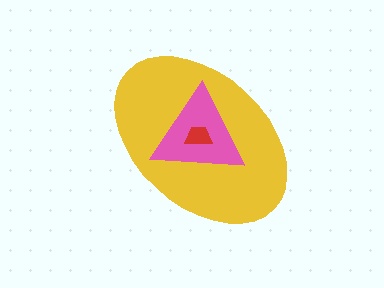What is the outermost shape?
The yellow ellipse.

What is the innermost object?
The red trapezoid.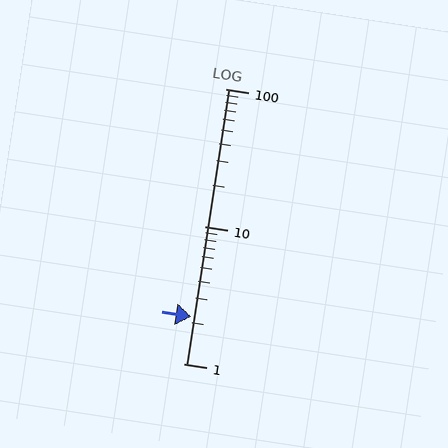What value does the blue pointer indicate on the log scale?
The pointer indicates approximately 2.2.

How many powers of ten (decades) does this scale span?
The scale spans 2 decades, from 1 to 100.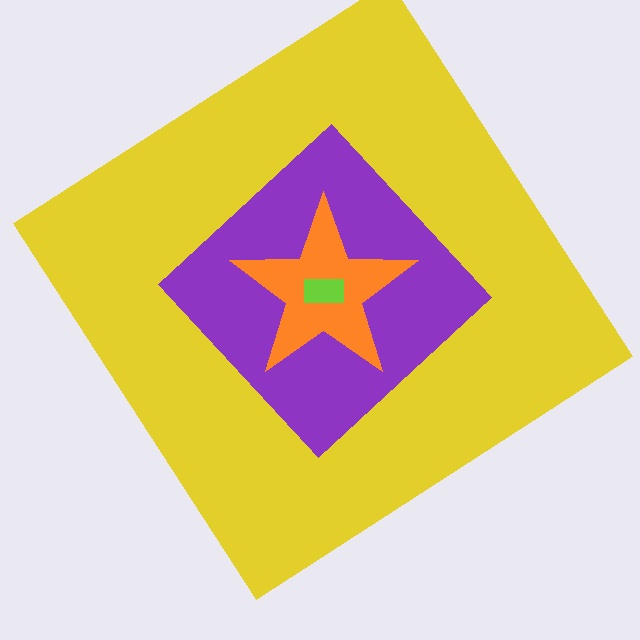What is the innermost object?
The lime rectangle.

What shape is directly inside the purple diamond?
The orange star.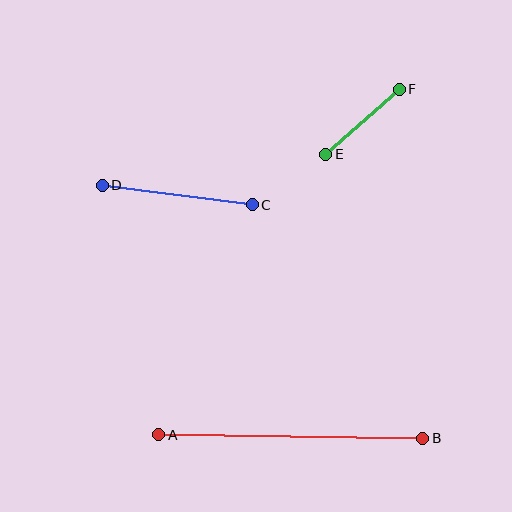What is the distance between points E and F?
The distance is approximately 98 pixels.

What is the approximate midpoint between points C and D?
The midpoint is at approximately (177, 195) pixels.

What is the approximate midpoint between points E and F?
The midpoint is at approximately (362, 122) pixels.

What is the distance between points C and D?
The distance is approximately 151 pixels.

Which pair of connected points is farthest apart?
Points A and B are farthest apart.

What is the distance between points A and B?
The distance is approximately 264 pixels.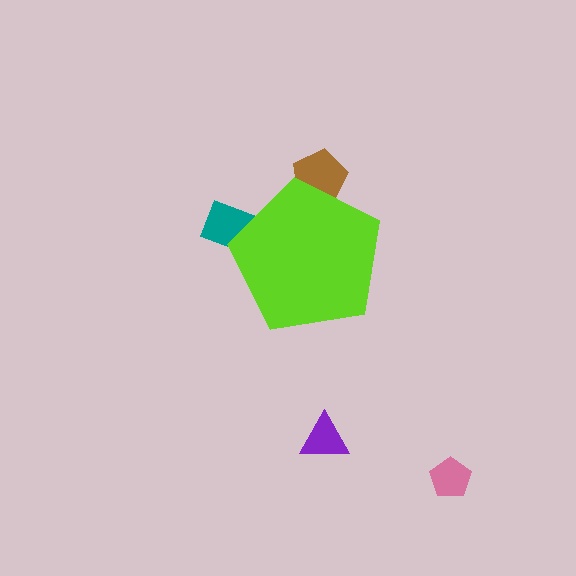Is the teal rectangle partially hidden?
Yes, the teal rectangle is partially hidden behind the lime pentagon.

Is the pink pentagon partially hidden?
No, the pink pentagon is fully visible.